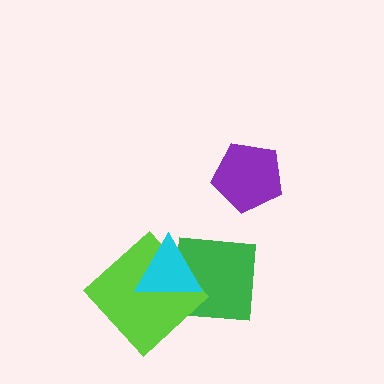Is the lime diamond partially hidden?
Yes, it is partially covered by another shape.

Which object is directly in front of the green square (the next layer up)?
The lime diamond is directly in front of the green square.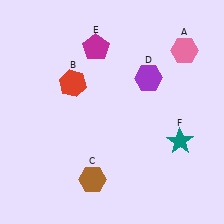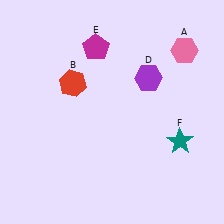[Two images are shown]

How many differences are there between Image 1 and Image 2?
There is 1 difference between the two images.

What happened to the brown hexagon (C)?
The brown hexagon (C) was removed in Image 2. It was in the bottom-left area of Image 1.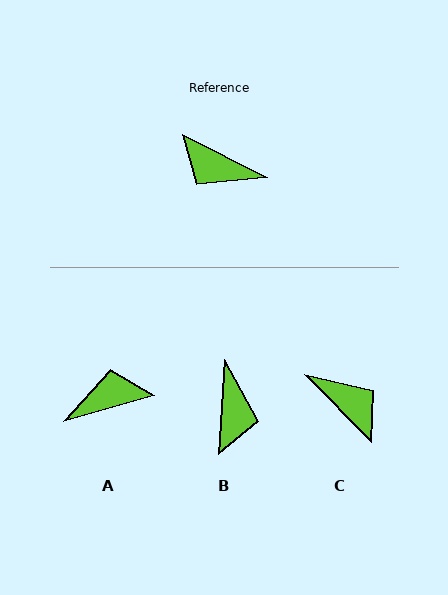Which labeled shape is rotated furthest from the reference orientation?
C, about 161 degrees away.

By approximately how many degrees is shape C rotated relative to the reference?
Approximately 161 degrees counter-clockwise.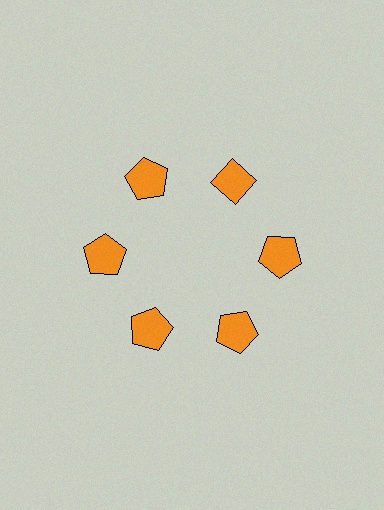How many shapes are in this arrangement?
There are 6 shapes arranged in a ring pattern.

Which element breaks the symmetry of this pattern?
The orange diamond at roughly the 1 o'clock position breaks the symmetry. All other shapes are orange pentagons.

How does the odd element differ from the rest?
It has a different shape: diamond instead of pentagon.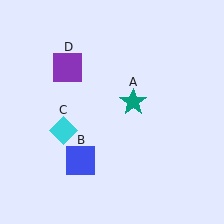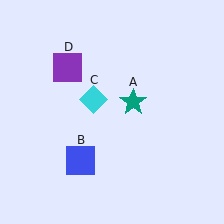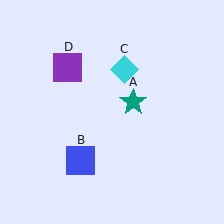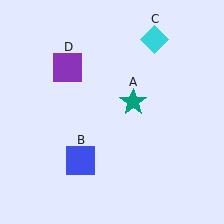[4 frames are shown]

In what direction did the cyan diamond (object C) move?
The cyan diamond (object C) moved up and to the right.